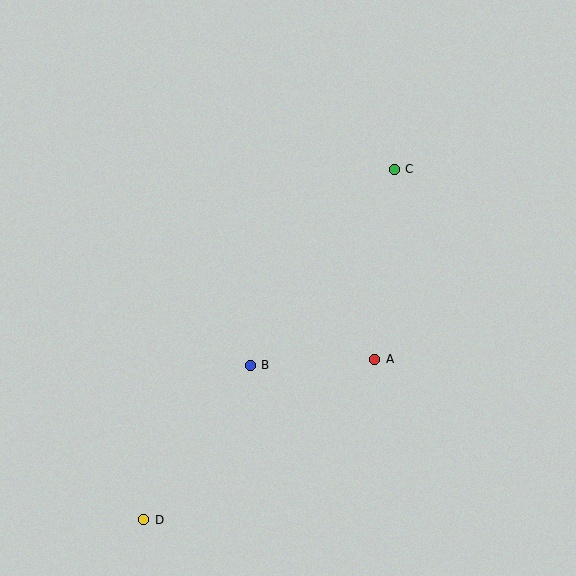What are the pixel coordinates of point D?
Point D is at (144, 520).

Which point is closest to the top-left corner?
Point C is closest to the top-left corner.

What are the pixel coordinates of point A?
Point A is at (375, 359).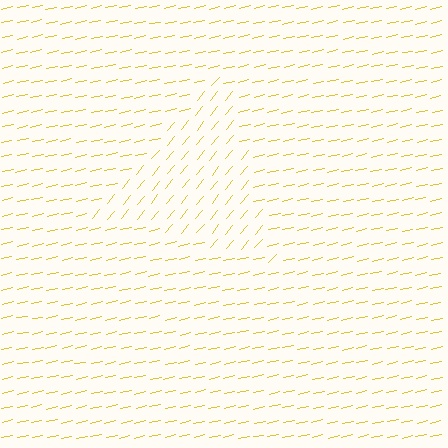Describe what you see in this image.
The image is filled with small yellow line segments. A triangle region in the image has lines oriented differently from the surrounding lines, creating a visible texture boundary.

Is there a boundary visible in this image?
Yes, there is a texture boundary formed by a change in line orientation.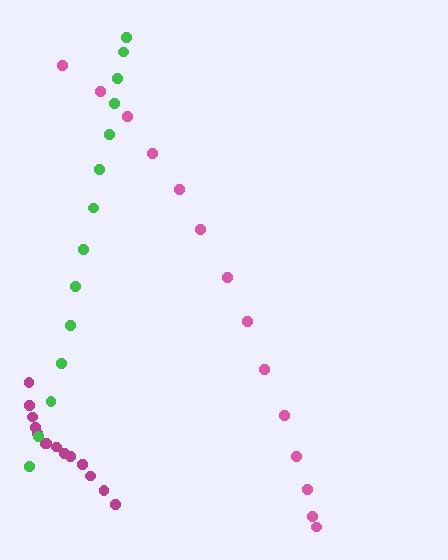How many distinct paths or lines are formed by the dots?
There are 3 distinct paths.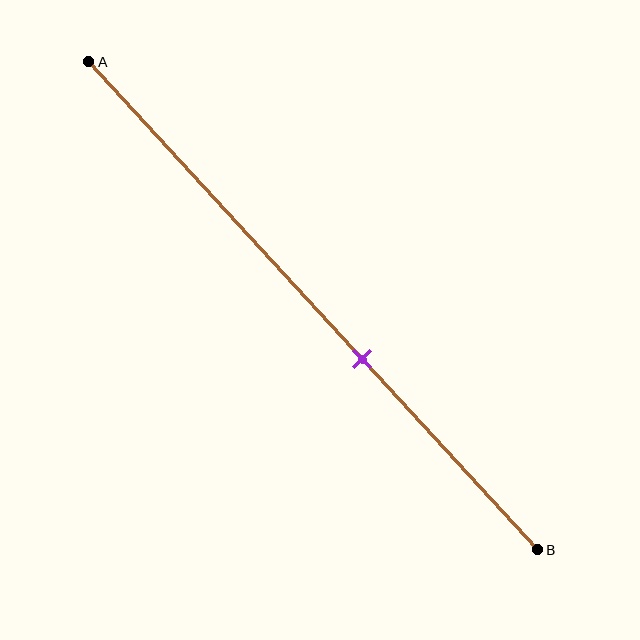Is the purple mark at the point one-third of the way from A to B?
No, the mark is at about 60% from A, not at the 33% one-third point.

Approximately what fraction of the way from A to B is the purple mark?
The purple mark is approximately 60% of the way from A to B.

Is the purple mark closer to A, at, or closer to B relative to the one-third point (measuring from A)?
The purple mark is closer to point B than the one-third point of segment AB.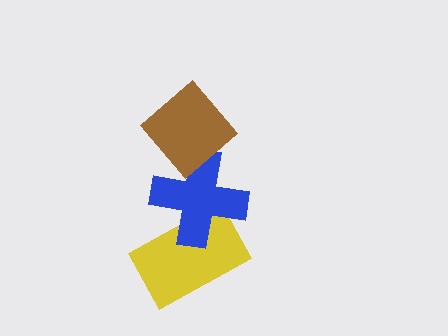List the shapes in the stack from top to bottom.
From top to bottom: the brown diamond, the blue cross, the yellow rectangle.